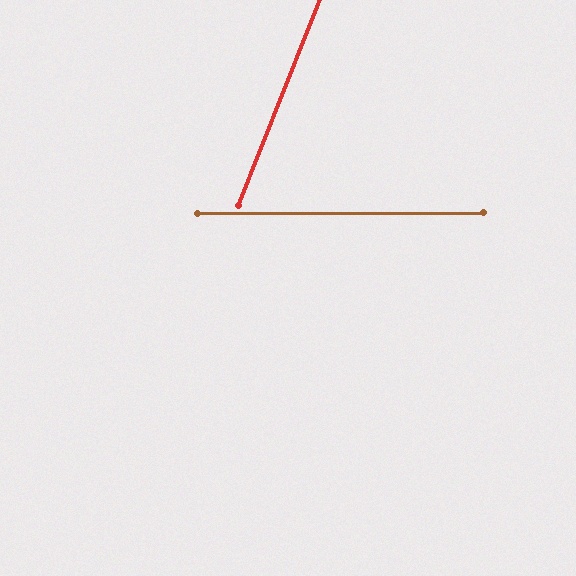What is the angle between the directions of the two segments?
Approximately 68 degrees.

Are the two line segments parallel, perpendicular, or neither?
Neither parallel nor perpendicular — they differ by about 68°.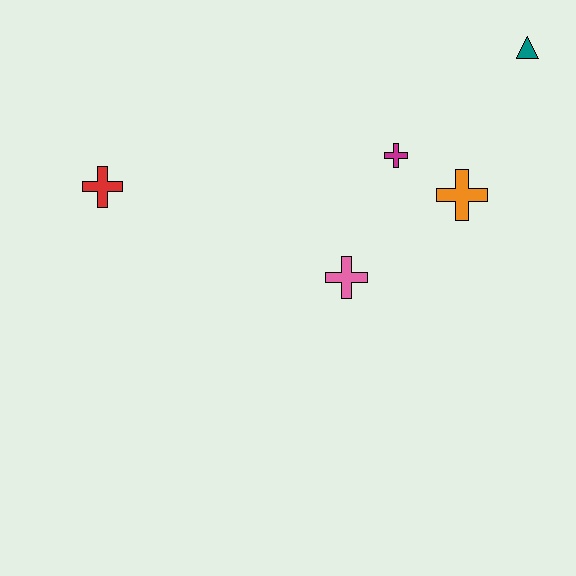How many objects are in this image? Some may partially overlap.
There are 5 objects.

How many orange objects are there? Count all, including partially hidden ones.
There is 1 orange object.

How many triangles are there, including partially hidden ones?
There is 1 triangle.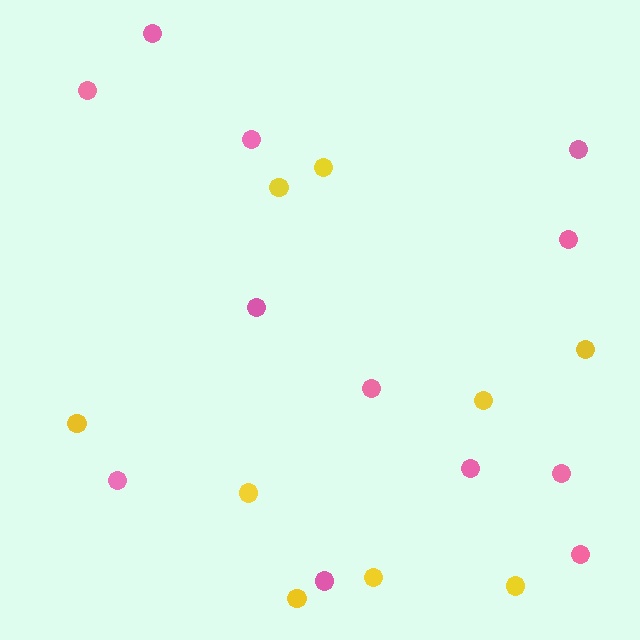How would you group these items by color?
There are 2 groups: one group of yellow circles (9) and one group of pink circles (12).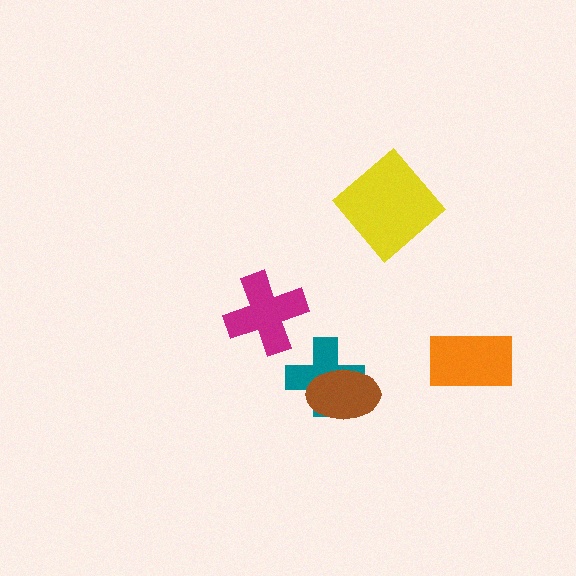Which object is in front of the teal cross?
The brown ellipse is in front of the teal cross.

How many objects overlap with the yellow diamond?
0 objects overlap with the yellow diamond.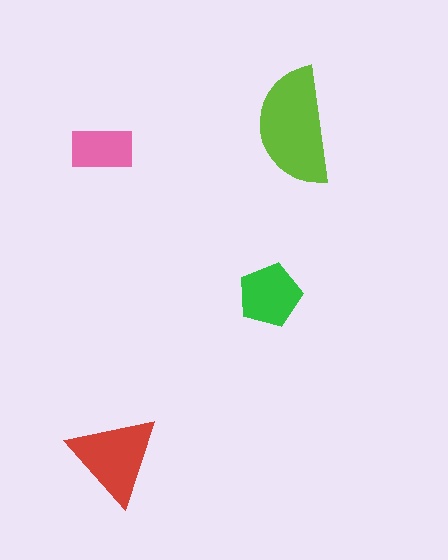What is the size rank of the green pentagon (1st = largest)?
3rd.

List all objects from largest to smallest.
The lime semicircle, the red triangle, the green pentagon, the pink rectangle.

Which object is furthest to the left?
The pink rectangle is leftmost.